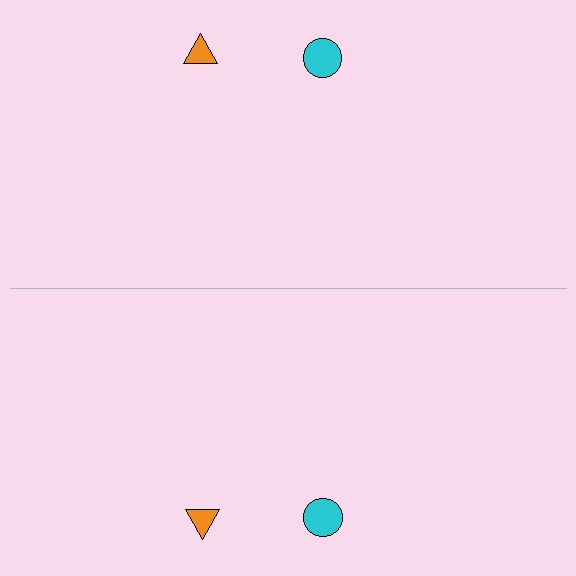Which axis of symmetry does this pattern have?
The pattern has a horizontal axis of symmetry running through the center of the image.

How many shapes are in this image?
There are 4 shapes in this image.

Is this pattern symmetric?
Yes, this pattern has bilateral (reflection) symmetry.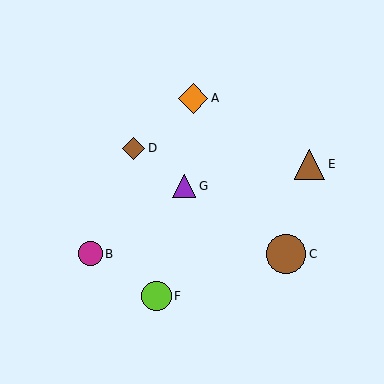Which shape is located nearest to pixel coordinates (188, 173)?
The purple triangle (labeled G) at (184, 186) is nearest to that location.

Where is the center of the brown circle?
The center of the brown circle is at (286, 254).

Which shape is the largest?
The brown circle (labeled C) is the largest.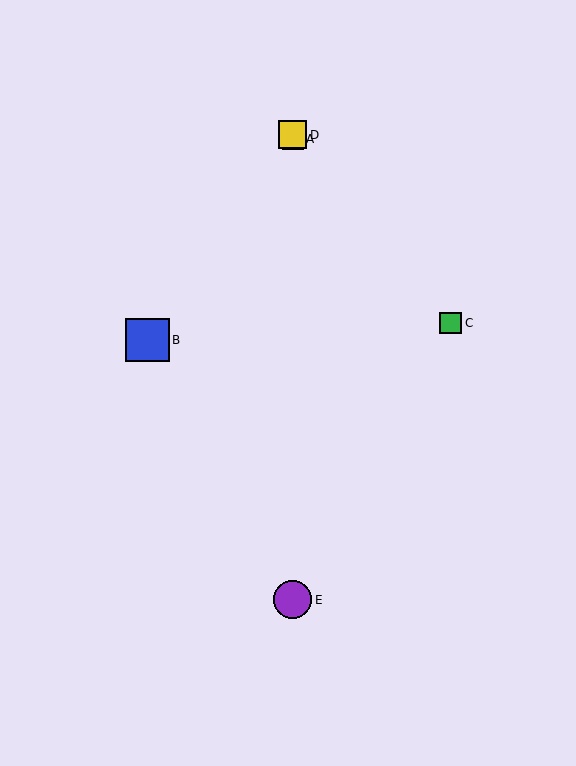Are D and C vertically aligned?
No, D is at x≈293 and C is at x≈451.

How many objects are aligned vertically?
3 objects (A, D, E) are aligned vertically.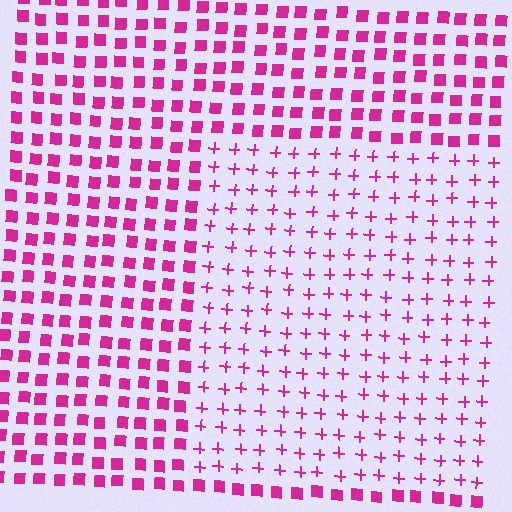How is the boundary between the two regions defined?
The boundary is defined by a change in element shape: plus signs inside vs. squares outside. All elements share the same color and spacing.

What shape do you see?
I see a rectangle.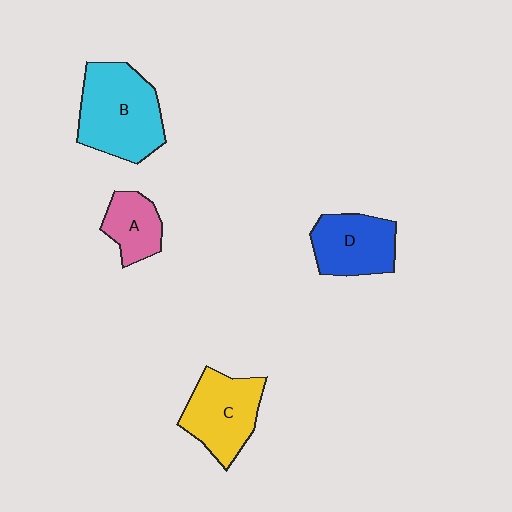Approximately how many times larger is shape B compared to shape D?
Approximately 1.4 times.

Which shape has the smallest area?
Shape A (pink).